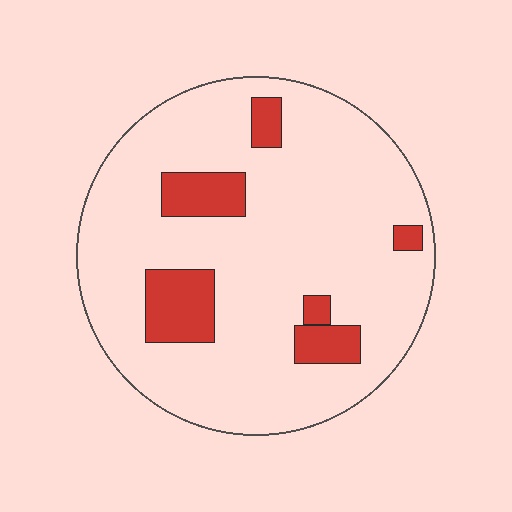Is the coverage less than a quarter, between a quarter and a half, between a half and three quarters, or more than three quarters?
Less than a quarter.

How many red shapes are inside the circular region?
6.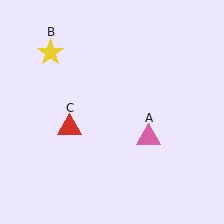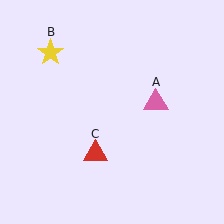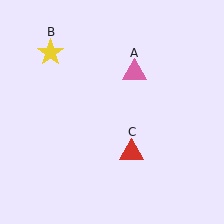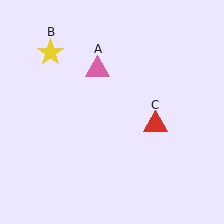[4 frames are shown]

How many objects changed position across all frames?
2 objects changed position: pink triangle (object A), red triangle (object C).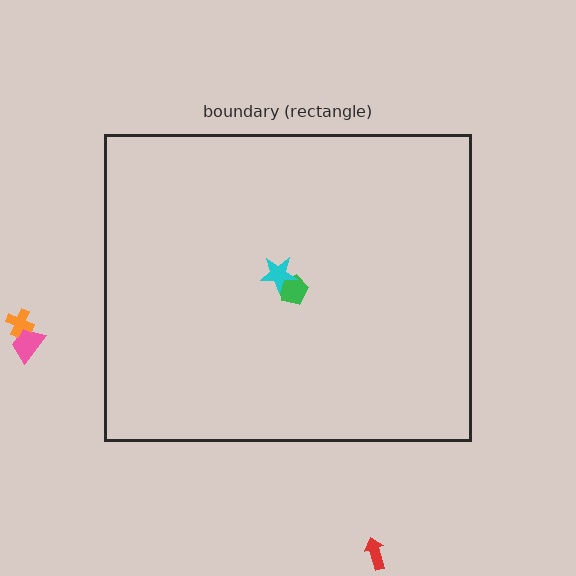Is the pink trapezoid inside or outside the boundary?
Outside.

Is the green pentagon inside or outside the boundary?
Inside.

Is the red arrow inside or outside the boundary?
Outside.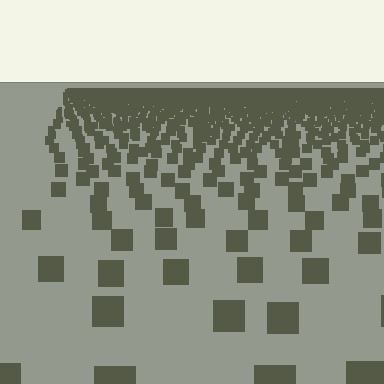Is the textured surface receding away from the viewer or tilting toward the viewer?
The surface is receding away from the viewer. Texture elements get smaller and denser toward the top.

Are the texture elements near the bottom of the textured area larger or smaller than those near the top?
Larger. Near the bottom, elements are closer to the viewer and appear at a bigger on-screen size.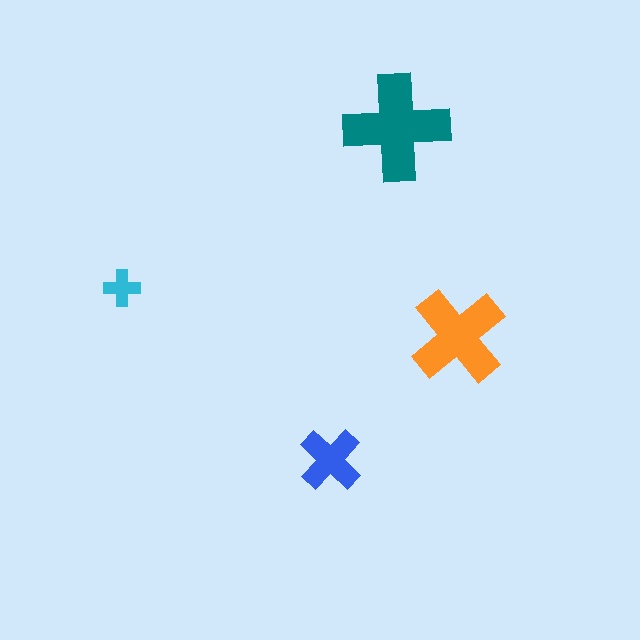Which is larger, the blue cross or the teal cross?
The teal one.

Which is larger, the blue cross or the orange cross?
The orange one.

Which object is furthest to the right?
The orange cross is rightmost.